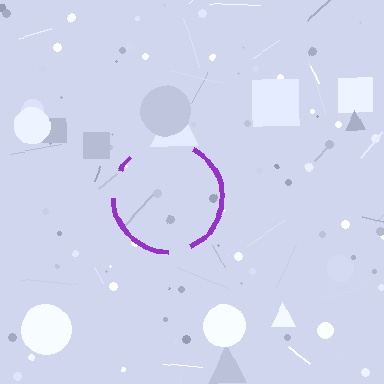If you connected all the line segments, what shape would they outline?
They would outline a circle.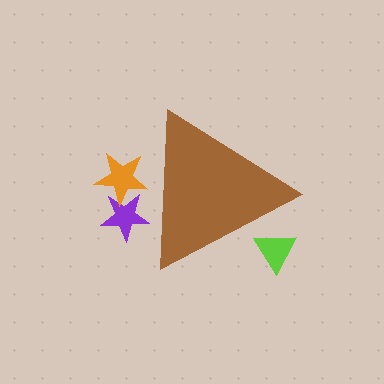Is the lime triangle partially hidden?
Yes, the lime triangle is partially hidden behind the brown triangle.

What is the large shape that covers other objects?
A brown triangle.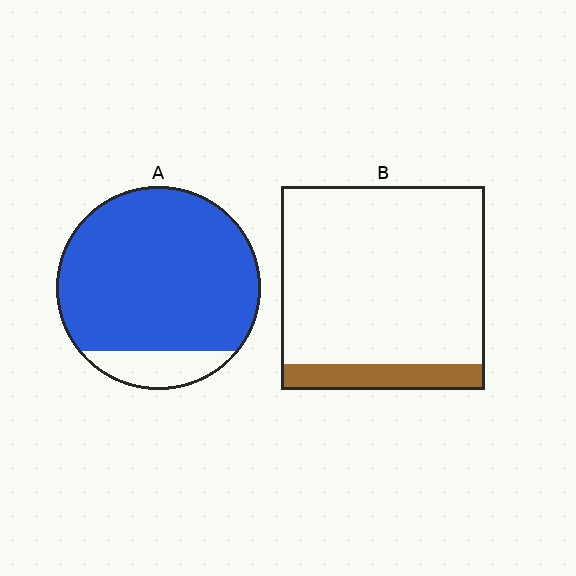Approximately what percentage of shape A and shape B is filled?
A is approximately 85% and B is approximately 15%.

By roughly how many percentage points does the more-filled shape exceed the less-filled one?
By roughly 75 percentage points (A over B).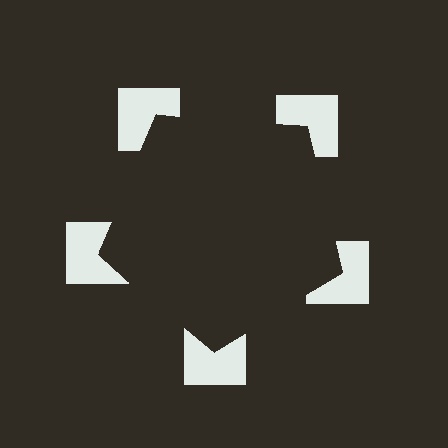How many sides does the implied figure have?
5 sides.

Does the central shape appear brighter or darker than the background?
It typically appears slightly darker than the background, even though no actual brightness change is drawn.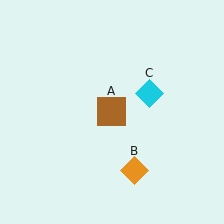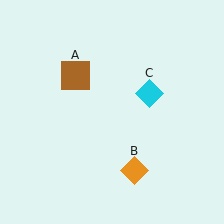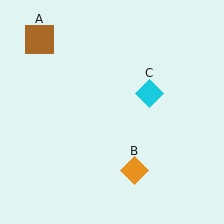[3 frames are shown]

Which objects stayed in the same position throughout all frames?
Orange diamond (object B) and cyan diamond (object C) remained stationary.